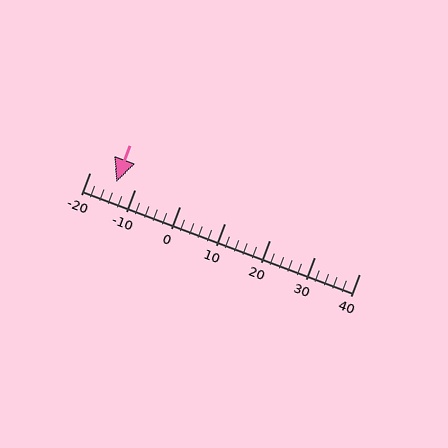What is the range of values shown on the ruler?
The ruler shows values from -20 to 40.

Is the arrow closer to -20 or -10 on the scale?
The arrow is closer to -10.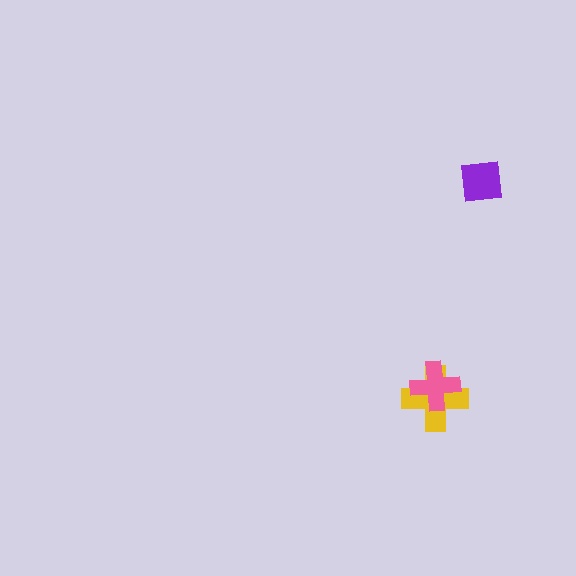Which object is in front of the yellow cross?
The pink cross is in front of the yellow cross.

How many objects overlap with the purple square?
0 objects overlap with the purple square.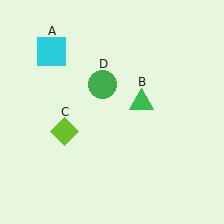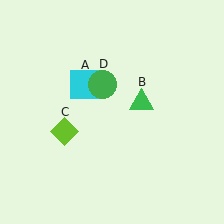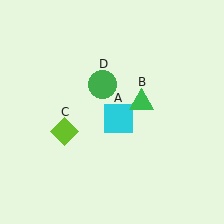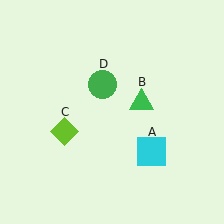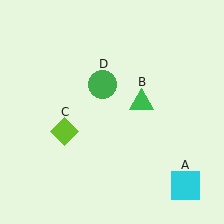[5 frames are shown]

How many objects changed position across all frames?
1 object changed position: cyan square (object A).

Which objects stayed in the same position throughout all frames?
Green triangle (object B) and lime diamond (object C) and green circle (object D) remained stationary.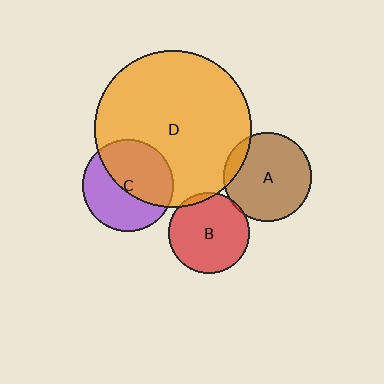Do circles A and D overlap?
Yes.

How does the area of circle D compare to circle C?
Approximately 3.0 times.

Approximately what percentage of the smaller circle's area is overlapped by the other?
Approximately 10%.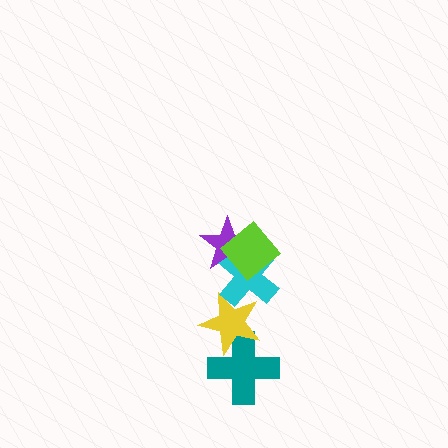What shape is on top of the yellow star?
The cyan cross is on top of the yellow star.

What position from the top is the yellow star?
The yellow star is 4th from the top.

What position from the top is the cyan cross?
The cyan cross is 3rd from the top.